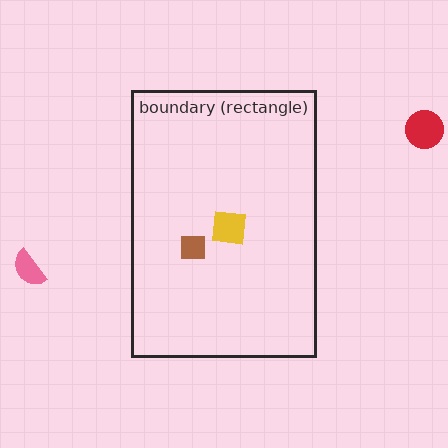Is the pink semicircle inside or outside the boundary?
Outside.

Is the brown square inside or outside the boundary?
Inside.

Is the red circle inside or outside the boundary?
Outside.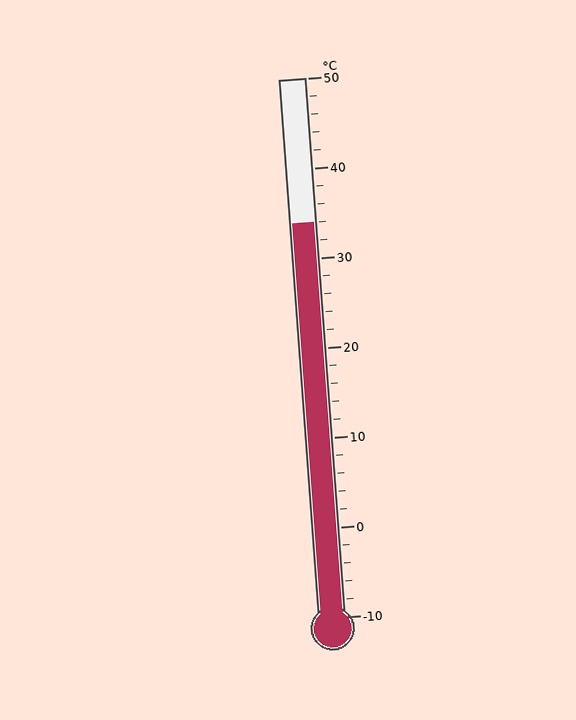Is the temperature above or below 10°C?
The temperature is above 10°C.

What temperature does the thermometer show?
The thermometer shows approximately 34°C.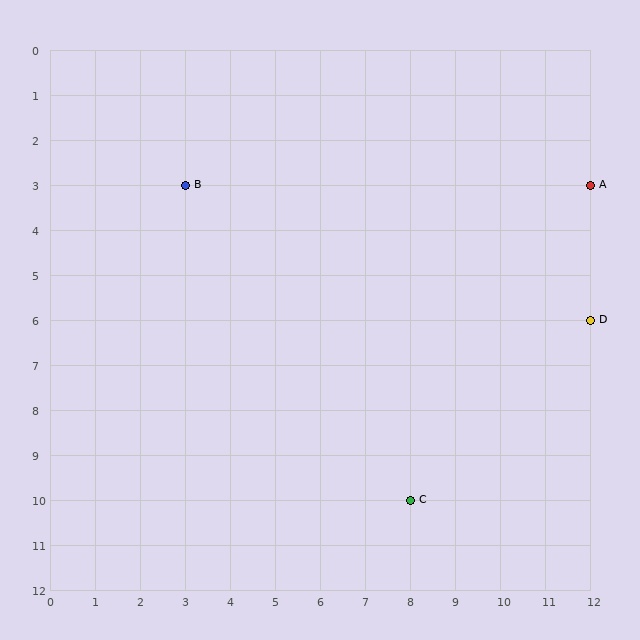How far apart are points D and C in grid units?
Points D and C are 4 columns and 4 rows apart (about 5.7 grid units diagonally).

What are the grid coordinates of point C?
Point C is at grid coordinates (8, 10).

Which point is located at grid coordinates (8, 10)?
Point C is at (8, 10).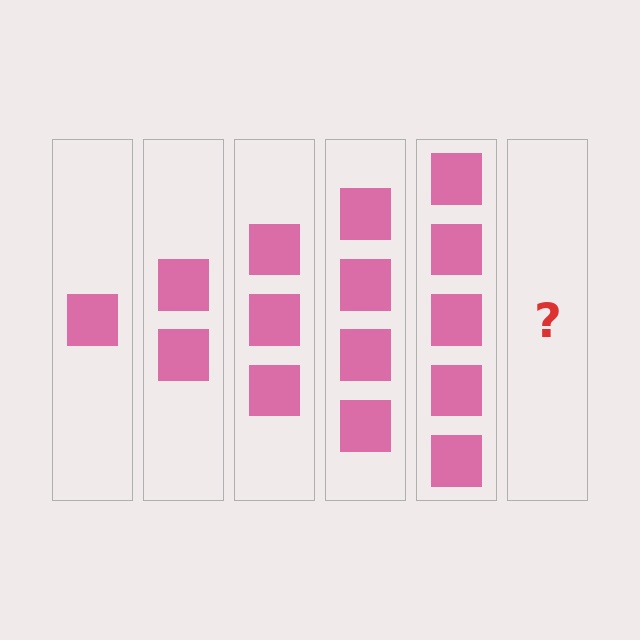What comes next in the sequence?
The next element should be 6 squares.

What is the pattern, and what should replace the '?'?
The pattern is that each step adds one more square. The '?' should be 6 squares.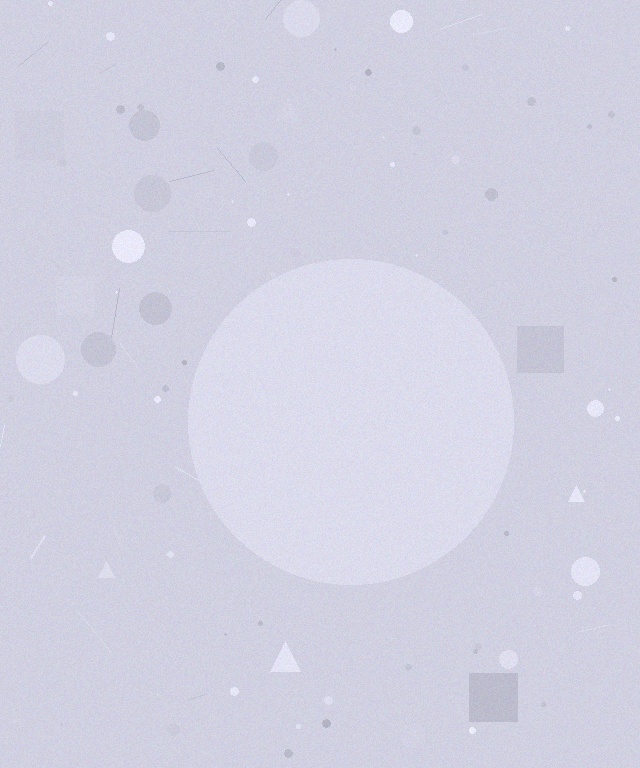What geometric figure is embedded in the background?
A circle is embedded in the background.